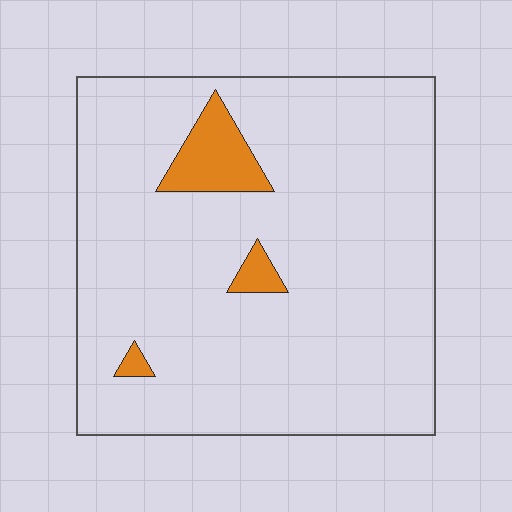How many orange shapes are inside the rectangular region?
3.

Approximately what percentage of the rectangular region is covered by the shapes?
Approximately 5%.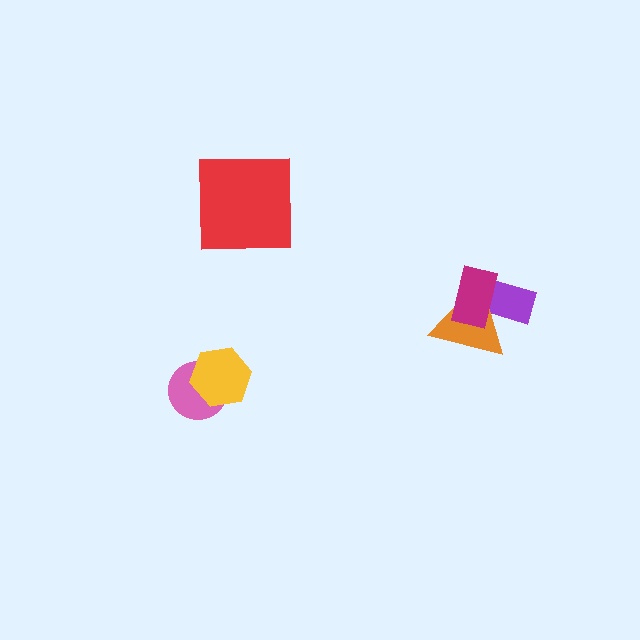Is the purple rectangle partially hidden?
Yes, it is partially covered by another shape.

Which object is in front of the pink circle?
The yellow hexagon is in front of the pink circle.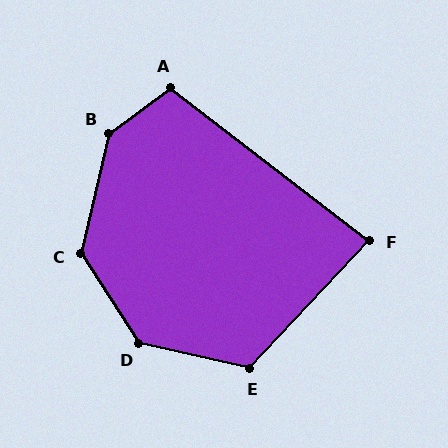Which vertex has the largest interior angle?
B, at approximately 140 degrees.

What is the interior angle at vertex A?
Approximately 106 degrees (obtuse).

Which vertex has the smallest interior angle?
F, at approximately 84 degrees.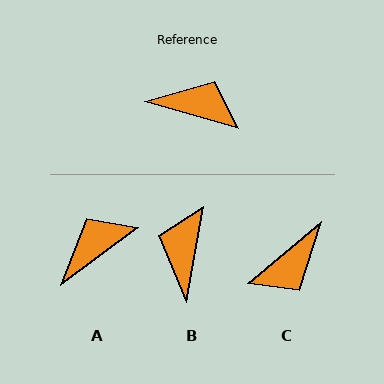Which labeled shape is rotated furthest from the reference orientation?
C, about 124 degrees away.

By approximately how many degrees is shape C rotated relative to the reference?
Approximately 124 degrees clockwise.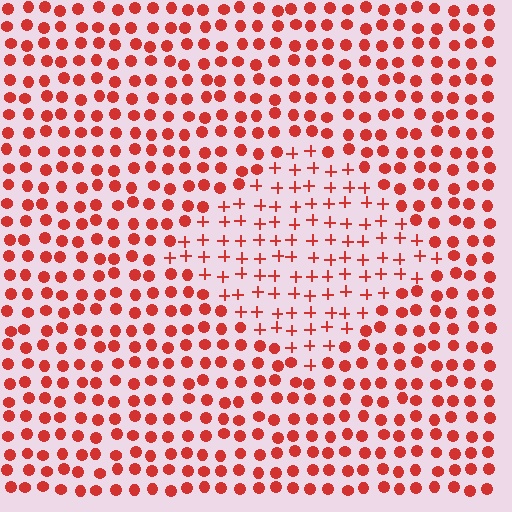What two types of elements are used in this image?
The image uses plus signs inside the diamond region and circles outside it.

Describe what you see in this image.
The image is filled with small red elements arranged in a uniform grid. A diamond-shaped region contains plus signs, while the surrounding area contains circles. The boundary is defined purely by the change in element shape.